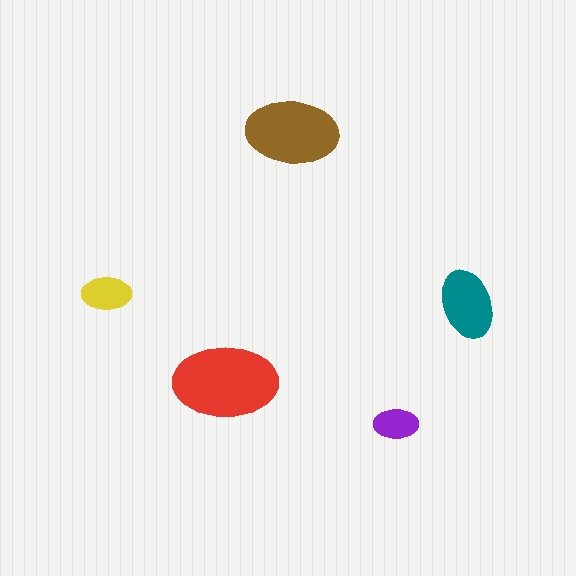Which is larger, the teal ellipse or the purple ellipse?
The teal one.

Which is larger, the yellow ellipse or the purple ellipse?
The yellow one.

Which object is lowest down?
The purple ellipse is bottommost.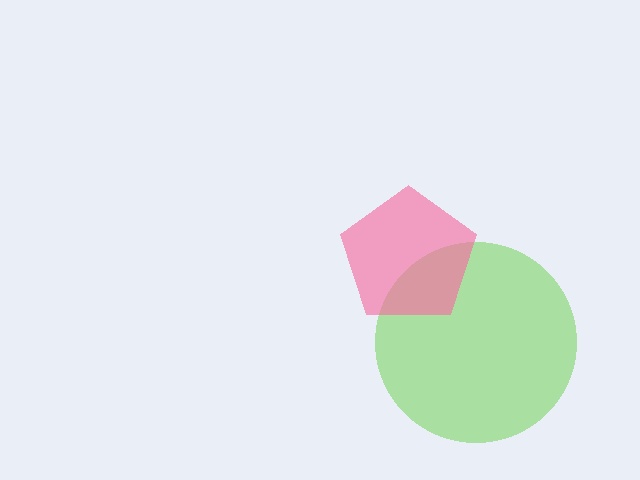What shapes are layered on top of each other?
The layered shapes are: a lime circle, a pink pentagon.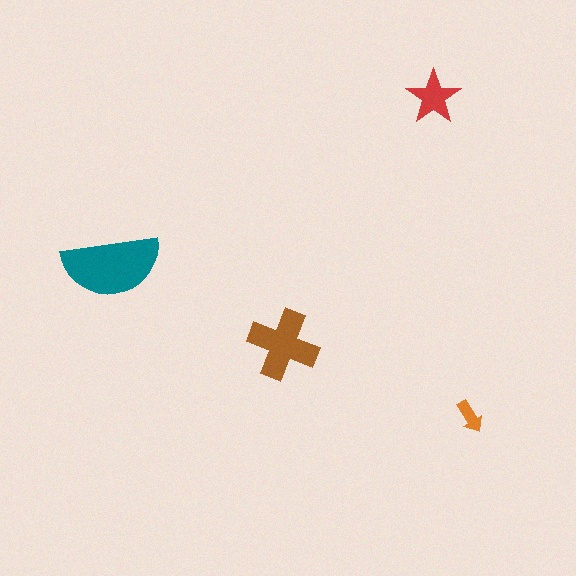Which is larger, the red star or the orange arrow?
The red star.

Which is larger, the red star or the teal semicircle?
The teal semicircle.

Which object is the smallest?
The orange arrow.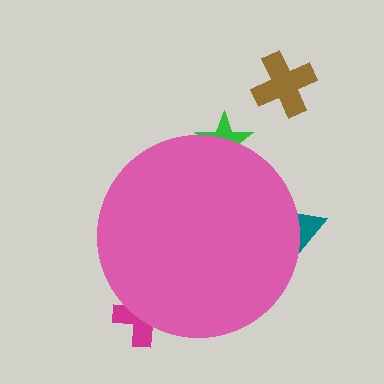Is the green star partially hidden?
Yes, the green star is partially hidden behind the pink circle.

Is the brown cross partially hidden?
No, the brown cross is fully visible.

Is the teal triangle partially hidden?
Yes, the teal triangle is partially hidden behind the pink circle.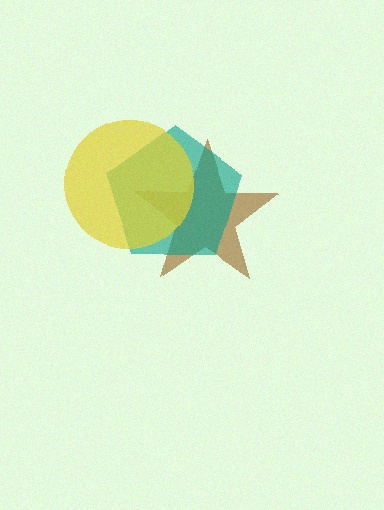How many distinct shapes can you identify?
There are 3 distinct shapes: a brown star, a teal pentagon, a yellow circle.